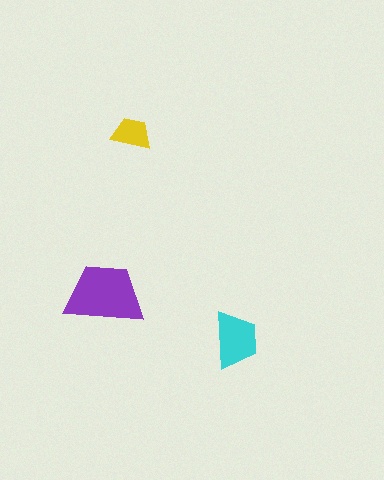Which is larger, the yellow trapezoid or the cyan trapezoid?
The cyan one.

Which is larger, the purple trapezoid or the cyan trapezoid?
The purple one.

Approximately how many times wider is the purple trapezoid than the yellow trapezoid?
About 2 times wider.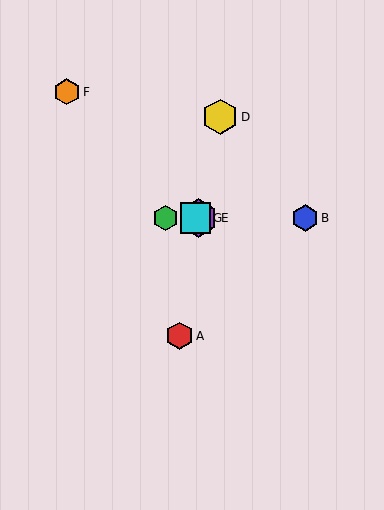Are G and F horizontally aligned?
No, G is at y≈218 and F is at y≈92.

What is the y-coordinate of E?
Object E is at y≈218.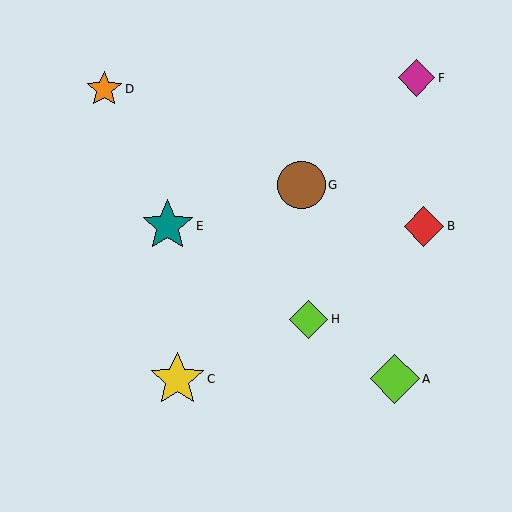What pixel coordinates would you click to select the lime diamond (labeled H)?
Click at (309, 319) to select the lime diamond H.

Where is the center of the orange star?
The center of the orange star is at (104, 89).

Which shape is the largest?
The yellow star (labeled C) is the largest.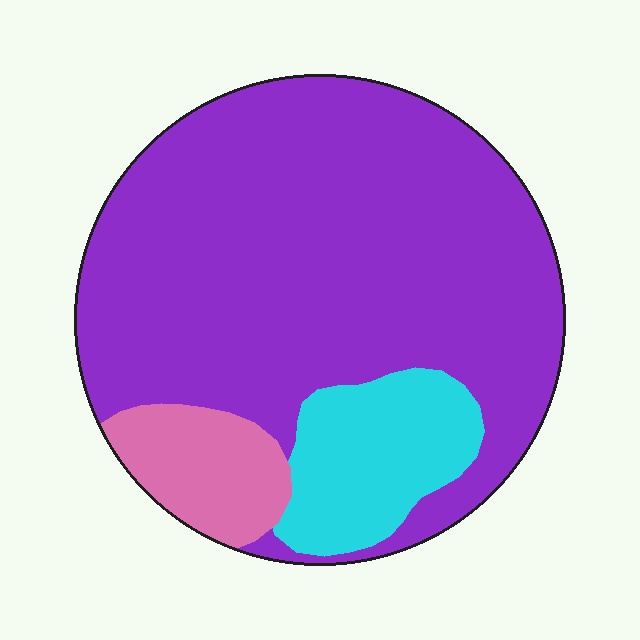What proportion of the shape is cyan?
Cyan takes up less than a quarter of the shape.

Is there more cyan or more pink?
Cyan.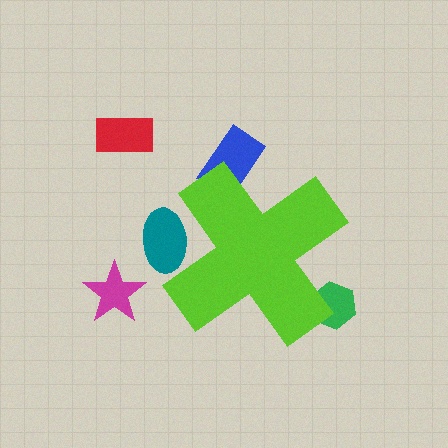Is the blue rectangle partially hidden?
Yes, the blue rectangle is partially hidden behind the lime cross.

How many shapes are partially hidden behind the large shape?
3 shapes are partially hidden.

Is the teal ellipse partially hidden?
Yes, the teal ellipse is partially hidden behind the lime cross.